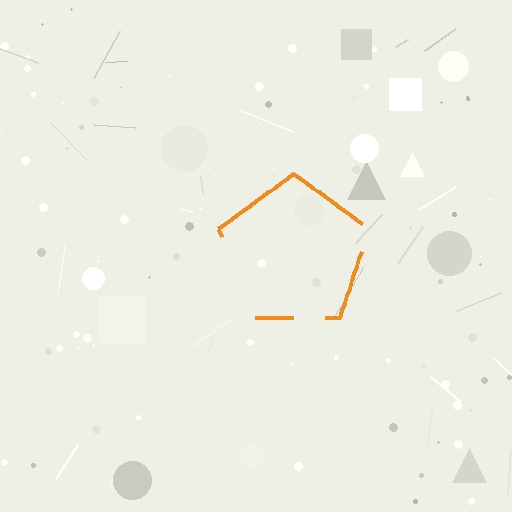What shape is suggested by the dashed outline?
The dashed outline suggests a pentagon.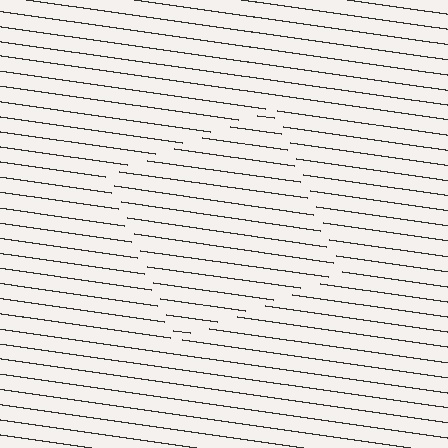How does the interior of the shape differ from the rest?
The interior of the shape contains the same grating, shifted by half a period — the contour is defined by the phase discontinuity where line-ends from the inner and outer gratings abut.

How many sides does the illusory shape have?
4 sides — the line-ends trace a square.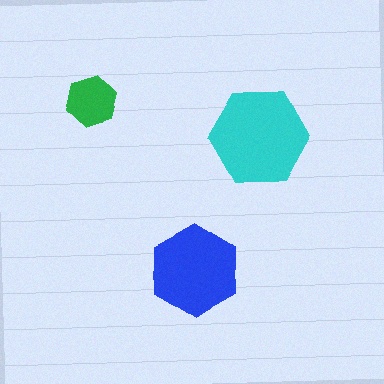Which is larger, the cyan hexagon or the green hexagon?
The cyan one.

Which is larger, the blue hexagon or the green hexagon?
The blue one.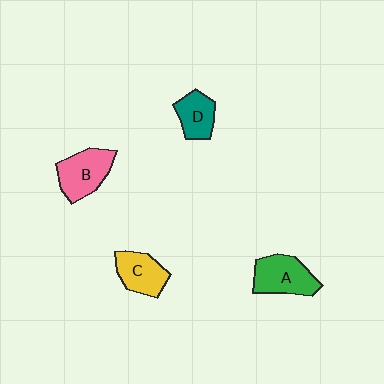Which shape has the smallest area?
Shape D (teal).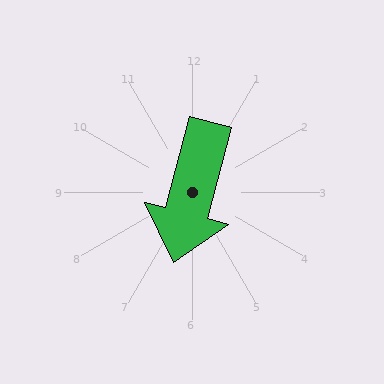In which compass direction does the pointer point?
South.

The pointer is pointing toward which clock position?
Roughly 6 o'clock.